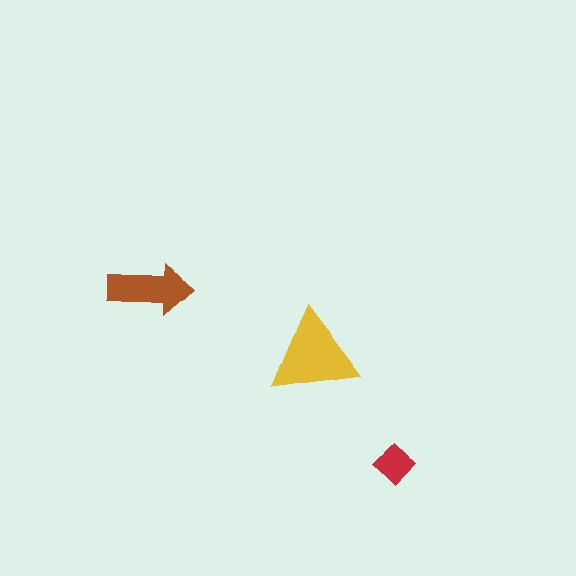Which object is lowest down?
The red diamond is bottommost.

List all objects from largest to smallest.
The yellow triangle, the brown arrow, the red diamond.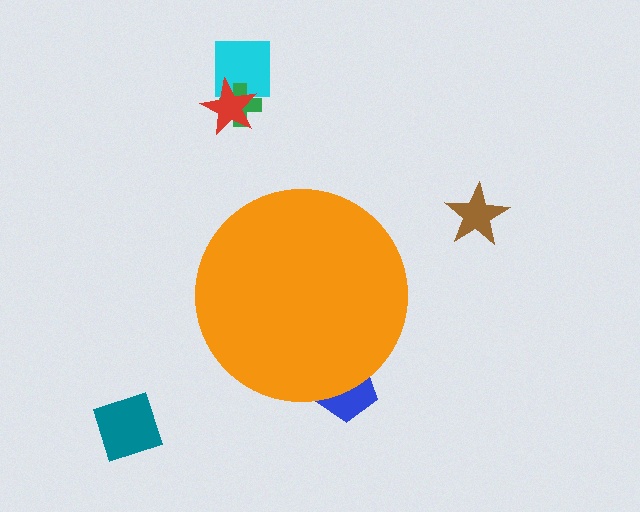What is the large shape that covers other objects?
An orange circle.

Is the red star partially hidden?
No, the red star is fully visible.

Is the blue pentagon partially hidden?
Yes, the blue pentagon is partially hidden behind the orange circle.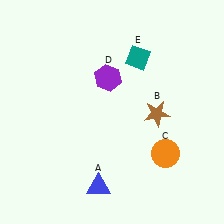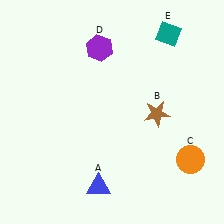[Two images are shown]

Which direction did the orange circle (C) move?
The orange circle (C) moved right.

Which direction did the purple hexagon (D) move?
The purple hexagon (D) moved up.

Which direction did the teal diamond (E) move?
The teal diamond (E) moved right.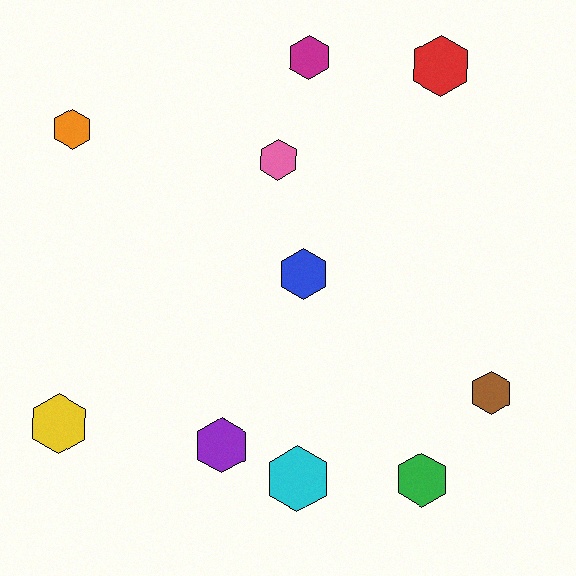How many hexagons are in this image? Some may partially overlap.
There are 10 hexagons.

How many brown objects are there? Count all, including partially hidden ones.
There is 1 brown object.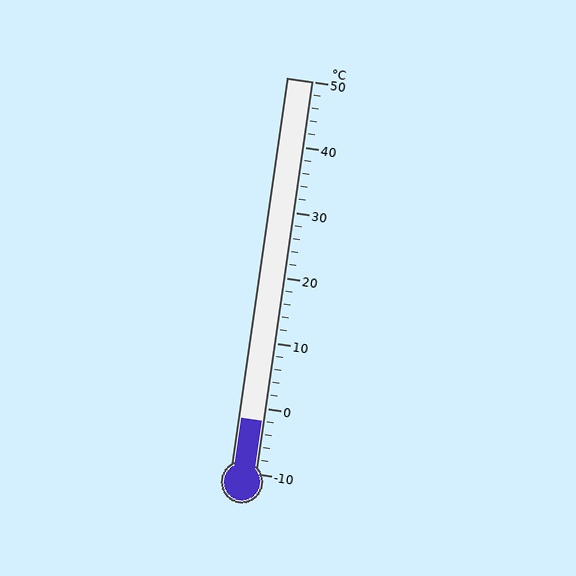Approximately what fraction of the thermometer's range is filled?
The thermometer is filled to approximately 15% of its range.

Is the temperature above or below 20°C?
The temperature is below 20°C.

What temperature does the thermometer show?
The thermometer shows approximately -2°C.